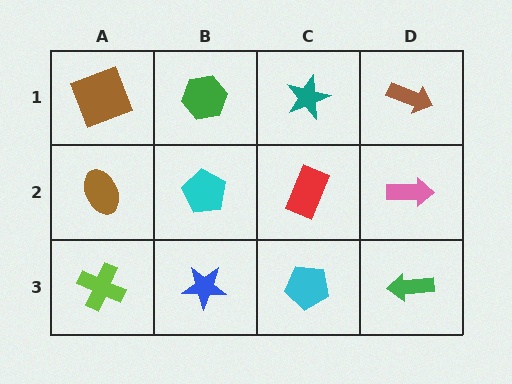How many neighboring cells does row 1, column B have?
3.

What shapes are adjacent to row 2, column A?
A brown square (row 1, column A), a lime cross (row 3, column A), a cyan pentagon (row 2, column B).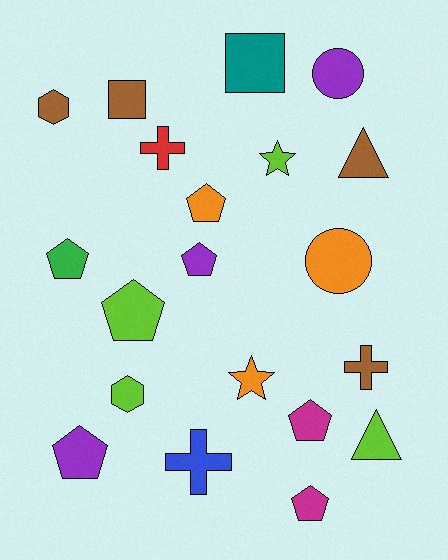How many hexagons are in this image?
There are 2 hexagons.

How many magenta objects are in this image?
There are 2 magenta objects.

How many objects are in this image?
There are 20 objects.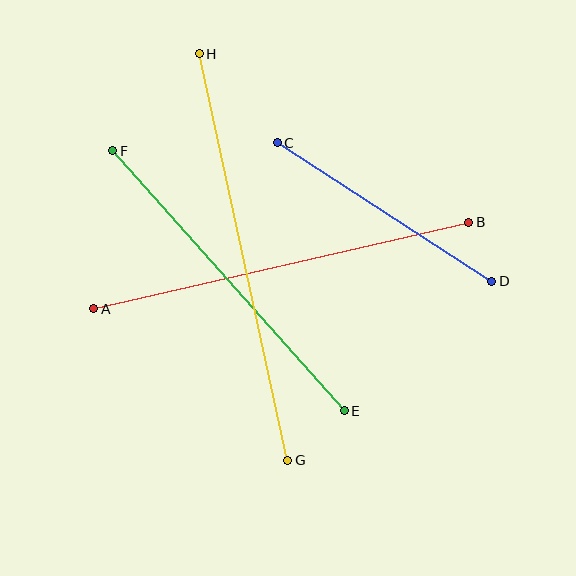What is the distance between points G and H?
The distance is approximately 416 pixels.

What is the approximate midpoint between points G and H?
The midpoint is at approximately (243, 257) pixels.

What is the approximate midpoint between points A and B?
The midpoint is at approximately (281, 265) pixels.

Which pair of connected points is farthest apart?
Points G and H are farthest apart.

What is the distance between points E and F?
The distance is approximately 348 pixels.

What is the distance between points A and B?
The distance is approximately 385 pixels.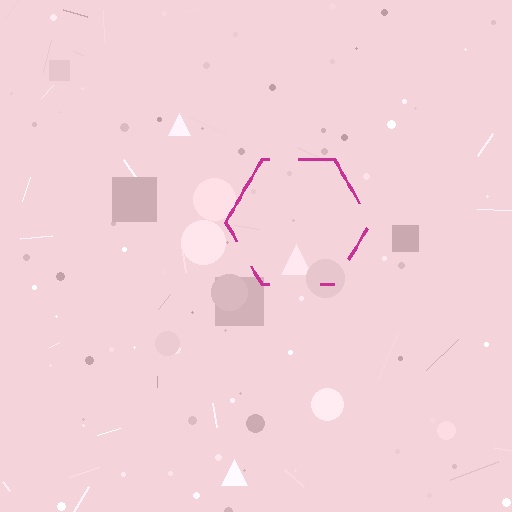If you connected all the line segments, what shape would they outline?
They would outline a hexagon.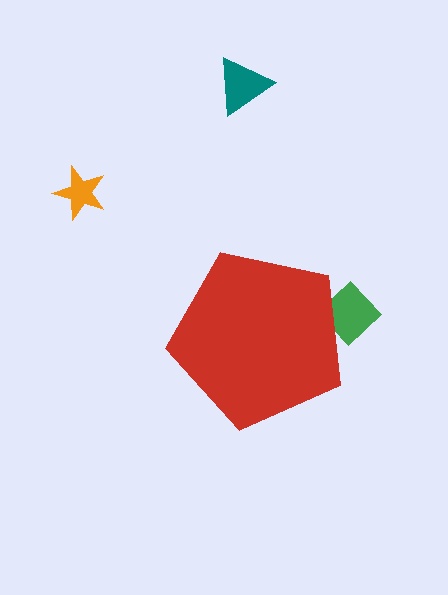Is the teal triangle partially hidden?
No, the teal triangle is fully visible.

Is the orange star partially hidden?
No, the orange star is fully visible.